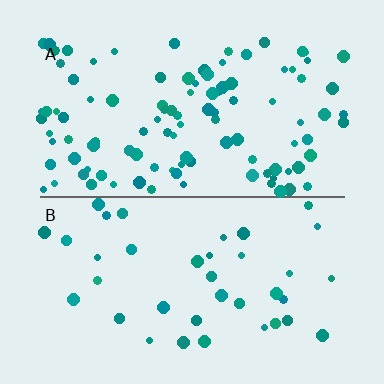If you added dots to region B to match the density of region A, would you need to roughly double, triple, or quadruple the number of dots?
Approximately triple.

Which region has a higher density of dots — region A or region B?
A (the top).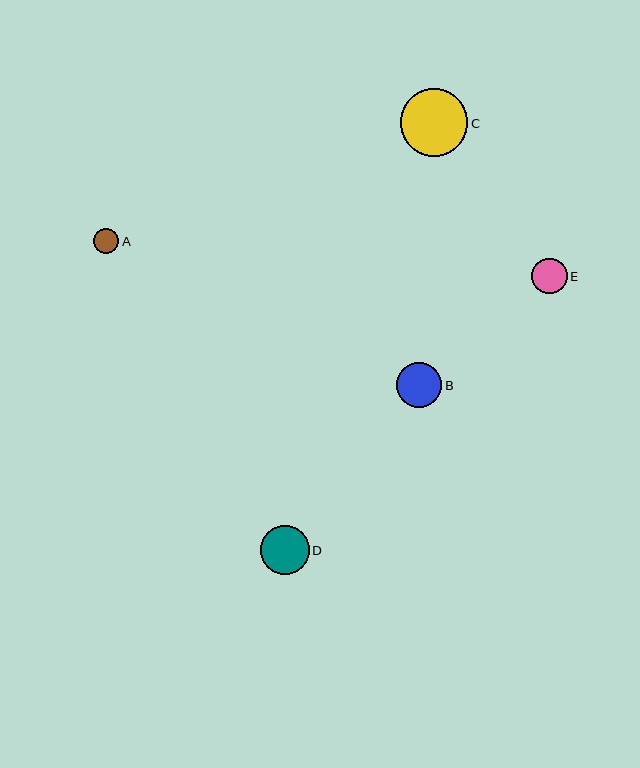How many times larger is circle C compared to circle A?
Circle C is approximately 2.8 times the size of circle A.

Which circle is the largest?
Circle C is the largest with a size of approximately 68 pixels.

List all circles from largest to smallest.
From largest to smallest: C, D, B, E, A.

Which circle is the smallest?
Circle A is the smallest with a size of approximately 25 pixels.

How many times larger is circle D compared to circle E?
Circle D is approximately 1.4 times the size of circle E.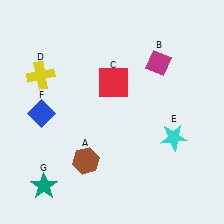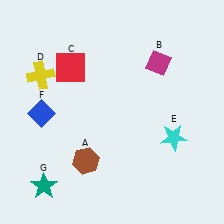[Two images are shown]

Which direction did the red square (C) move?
The red square (C) moved left.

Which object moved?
The red square (C) moved left.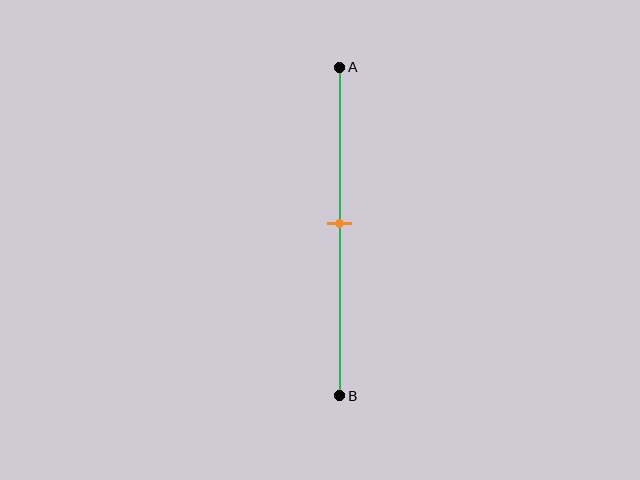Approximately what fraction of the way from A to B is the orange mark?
The orange mark is approximately 50% of the way from A to B.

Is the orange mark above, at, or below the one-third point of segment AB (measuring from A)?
The orange mark is below the one-third point of segment AB.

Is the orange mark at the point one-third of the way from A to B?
No, the mark is at about 50% from A, not at the 33% one-third point.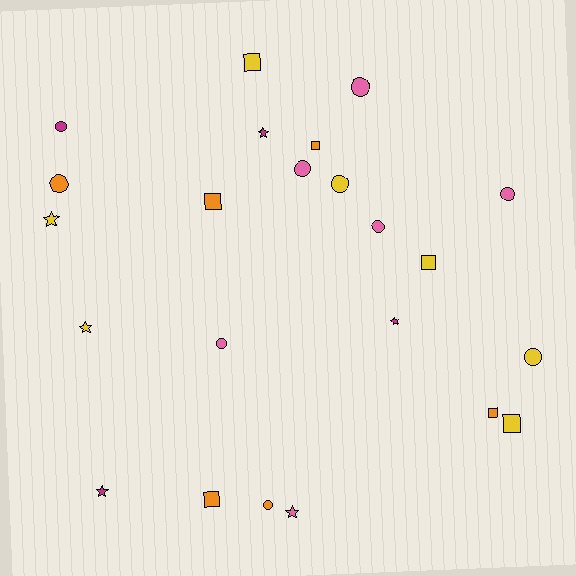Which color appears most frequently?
Yellow, with 7 objects.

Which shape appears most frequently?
Circle, with 10 objects.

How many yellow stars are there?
There are 2 yellow stars.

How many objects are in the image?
There are 23 objects.